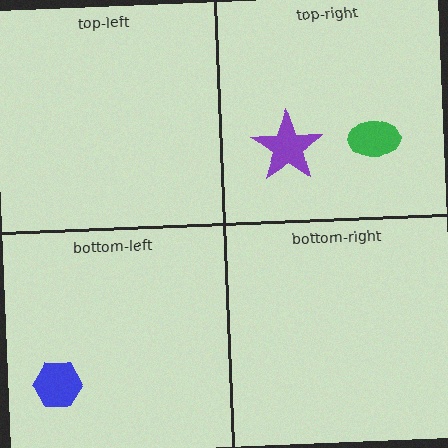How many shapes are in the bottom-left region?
1.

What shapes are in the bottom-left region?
The blue hexagon.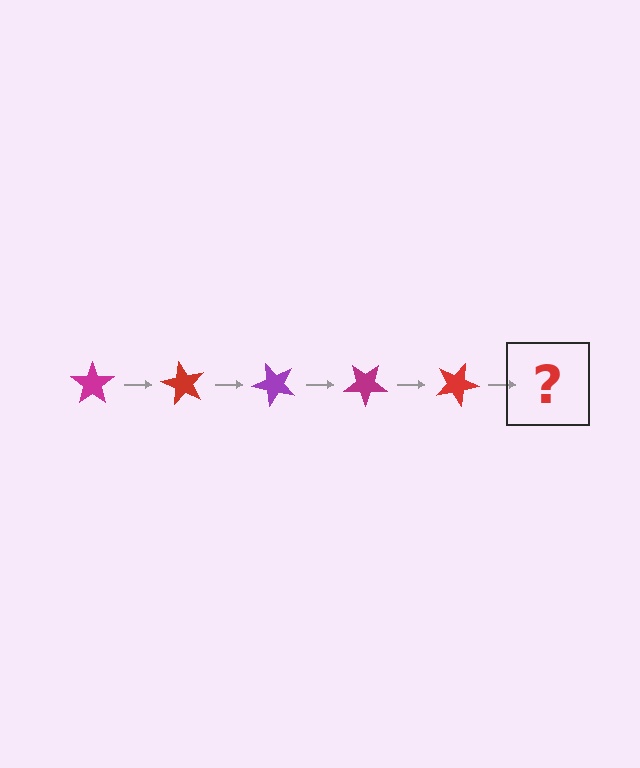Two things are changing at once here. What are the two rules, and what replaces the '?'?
The two rules are that it rotates 60 degrees each step and the color cycles through magenta, red, and purple. The '?' should be a purple star, rotated 300 degrees from the start.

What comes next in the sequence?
The next element should be a purple star, rotated 300 degrees from the start.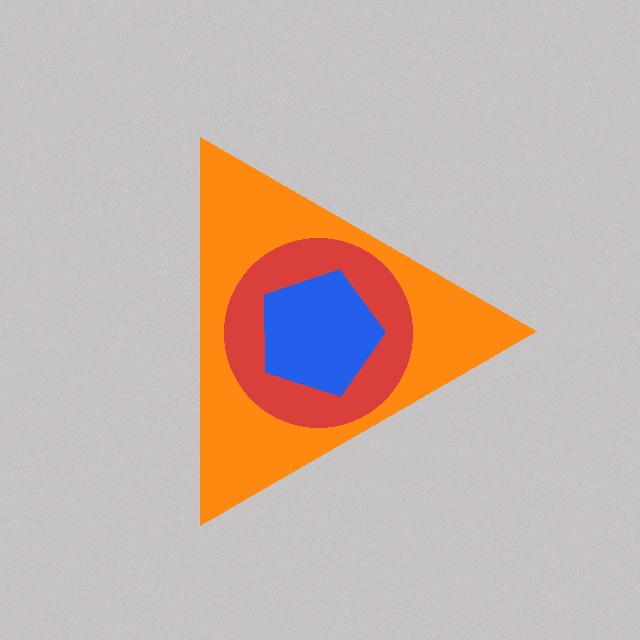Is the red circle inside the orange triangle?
Yes.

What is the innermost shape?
The blue pentagon.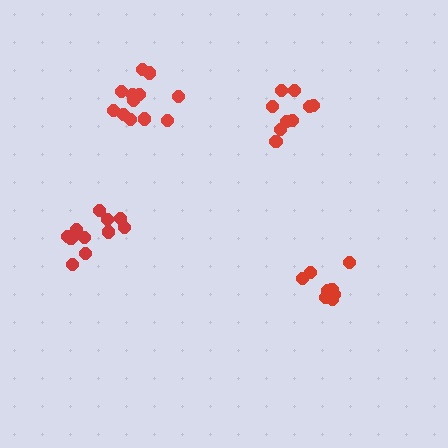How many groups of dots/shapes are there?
There are 4 groups.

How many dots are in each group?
Group 1: 12 dots, Group 2: 8 dots, Group 3: 13 dots, Group 4: 9 dots (42 total).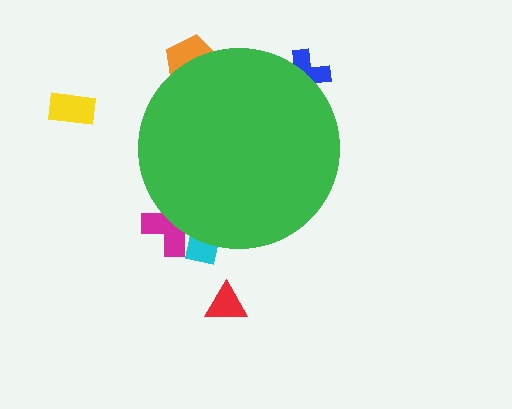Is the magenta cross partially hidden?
Yes, the magenta cross is partially hidden behind the green circle.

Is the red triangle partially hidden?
No, the red triangle is fully visible.